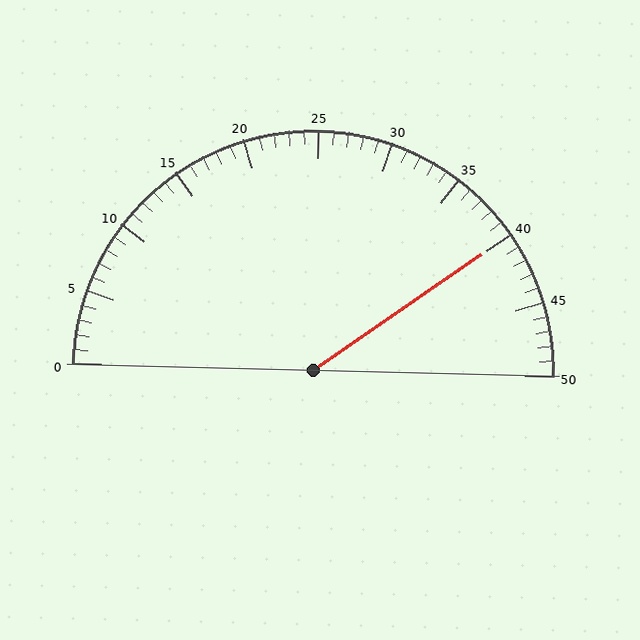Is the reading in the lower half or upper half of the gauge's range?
The reading is in the upper half of the range (0 to 50).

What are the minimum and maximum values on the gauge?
The gauge ranges from 0 to 50.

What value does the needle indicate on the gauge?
The needle indicates approximately 40.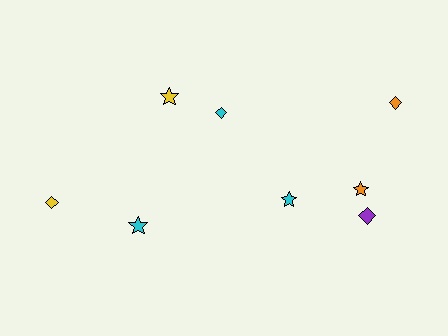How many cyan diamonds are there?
There is 1 cyan diamond.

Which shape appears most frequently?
Diamond, with 4 objects.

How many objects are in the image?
There are 8 objects.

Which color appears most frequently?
Cyan, with 3 objects.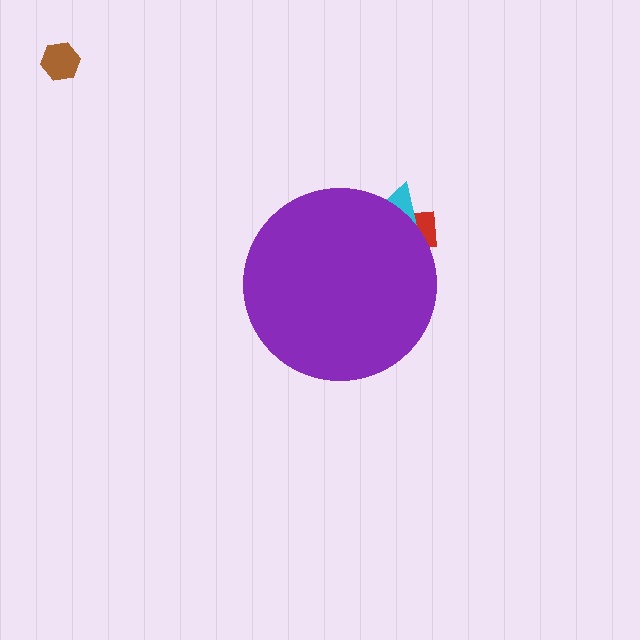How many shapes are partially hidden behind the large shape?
2 shapes are partially hidden.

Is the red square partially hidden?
Yes, the red square is partially hidden behind the purple circle.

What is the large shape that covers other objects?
A purple circle.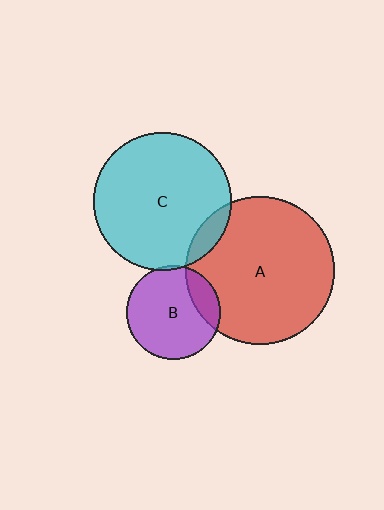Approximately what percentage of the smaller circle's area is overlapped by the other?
Approximately 10%.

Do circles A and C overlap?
Yes.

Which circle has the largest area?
Circle A (red).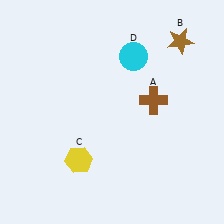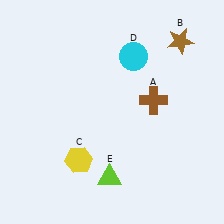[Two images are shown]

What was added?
A lime triangle (E) was added in Image 2.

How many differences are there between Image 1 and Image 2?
There is 1 difference between the two images.